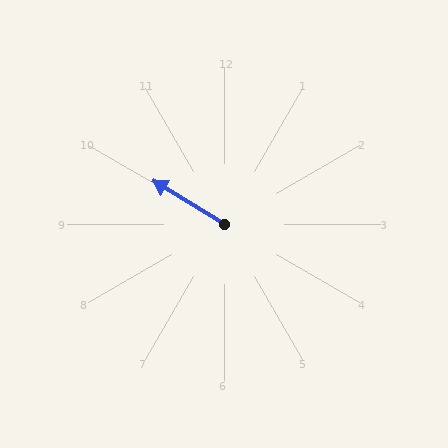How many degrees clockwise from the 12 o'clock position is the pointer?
Approximately 302 degrees.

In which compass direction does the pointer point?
Northwest.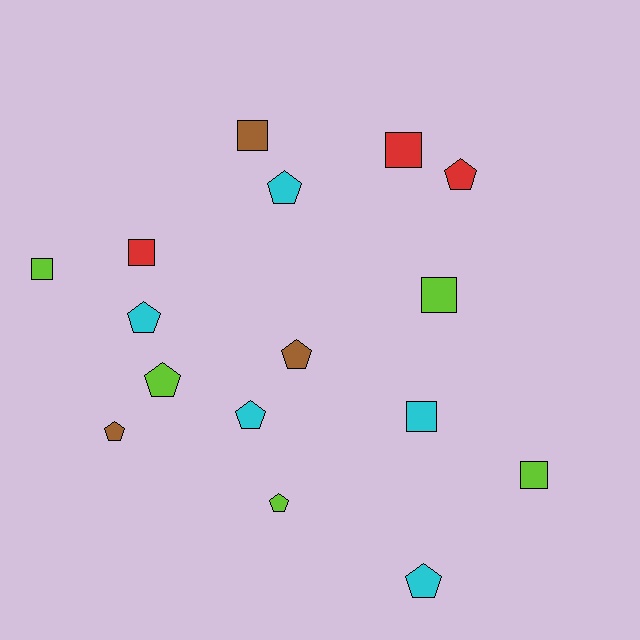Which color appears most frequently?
Lime, with 5 objects.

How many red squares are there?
There are 2 red squares.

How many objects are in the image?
There are 16 objects.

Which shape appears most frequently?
Pentagon, with 9 objects.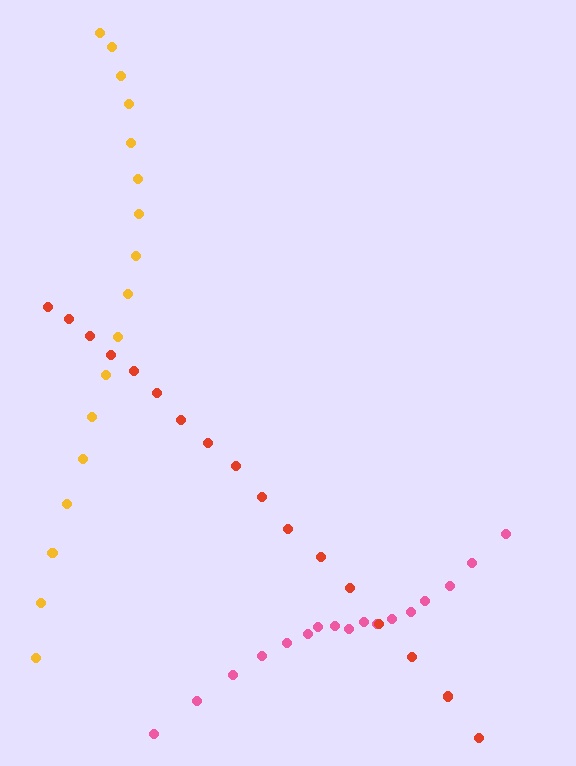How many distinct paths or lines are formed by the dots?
There are 3 distinct paths.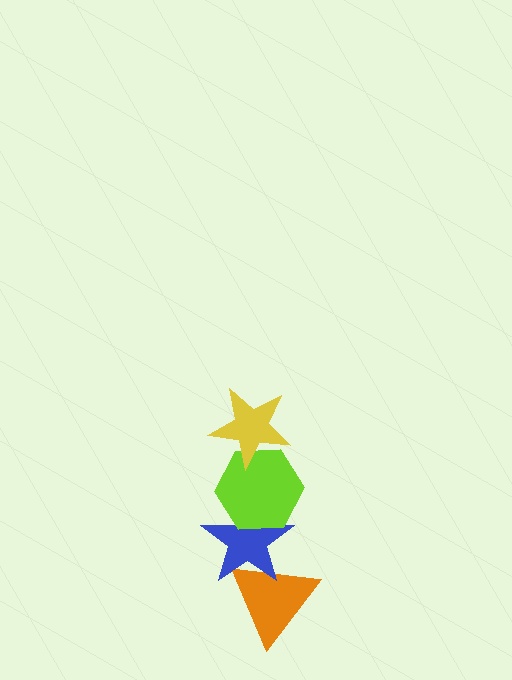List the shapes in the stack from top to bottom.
From top to bottom: the yellow star, the lime hexagon, the blue star, the orange triangle.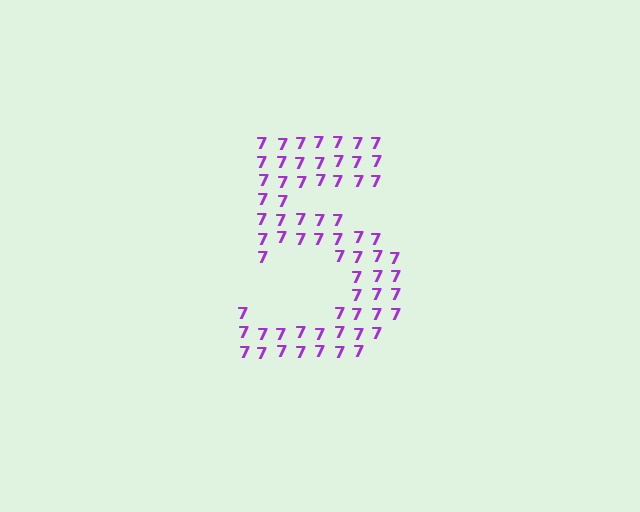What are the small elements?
The small elements are digit 7's.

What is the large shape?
The large shape is the digit 5.